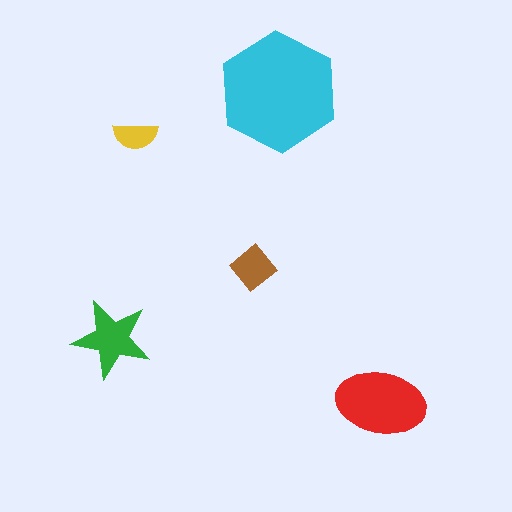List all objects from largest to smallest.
The cyan hexagon, the red ellipse, the green star, the brown diamond, the yellow semicircle.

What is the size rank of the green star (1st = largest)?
3rd.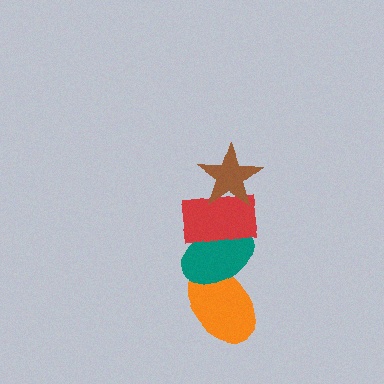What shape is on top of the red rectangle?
The brown star is on top of the red rectangle.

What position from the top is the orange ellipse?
The orange ellipse is 4th from the top.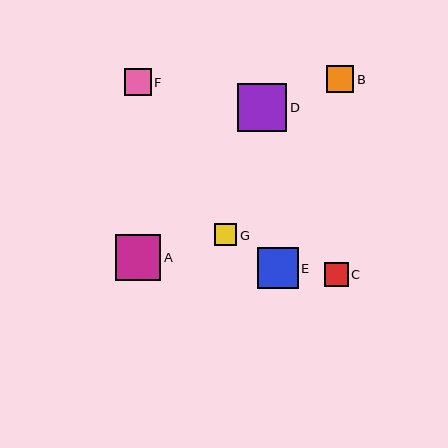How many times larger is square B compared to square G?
Square B is approximately 1.2 times the size of square G.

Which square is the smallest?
Square G is the smallest with a size of approximately 23 pixels.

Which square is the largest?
Square D is the largest with a size of approximately 49 pixels.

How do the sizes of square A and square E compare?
Square A and square E are approximately the same size.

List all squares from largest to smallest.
From largest to smallest: D, A, E, B, F, C, G.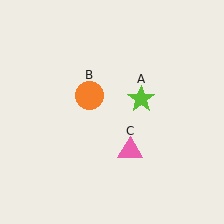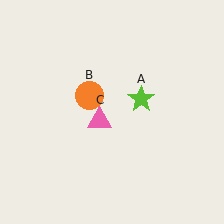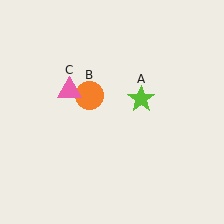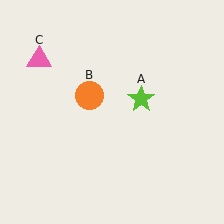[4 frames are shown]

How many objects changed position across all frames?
1 object changed position: pink triangle (object C).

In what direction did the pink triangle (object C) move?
The pink triangle (object C) moved up and to the left.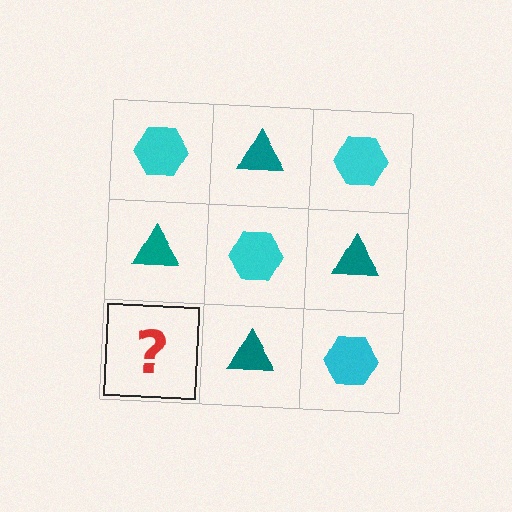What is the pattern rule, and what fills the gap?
The rule is that it alternates cyan hexagon and teal triangle in a checkerboard pattern. The gap should be filled with a cyan hexagon.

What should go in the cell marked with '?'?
The missing cell should contain a cyan hexagon.